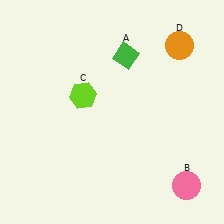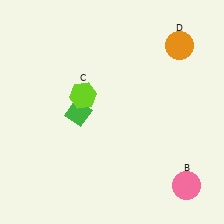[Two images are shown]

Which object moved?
The green diamond (A) moved down.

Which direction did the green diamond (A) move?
The green diamond (A) moved down.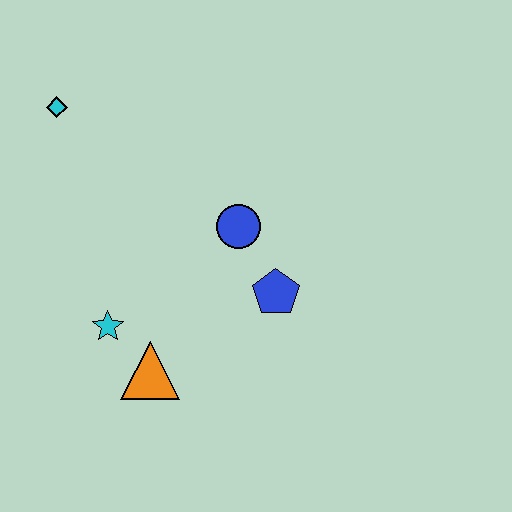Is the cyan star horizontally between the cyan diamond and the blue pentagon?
Yes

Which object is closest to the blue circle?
The blue pentagon is closest to the blue circle.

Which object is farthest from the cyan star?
The cyan diamond is farthest from the cyan star.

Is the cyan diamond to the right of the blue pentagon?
No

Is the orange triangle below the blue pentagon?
Yes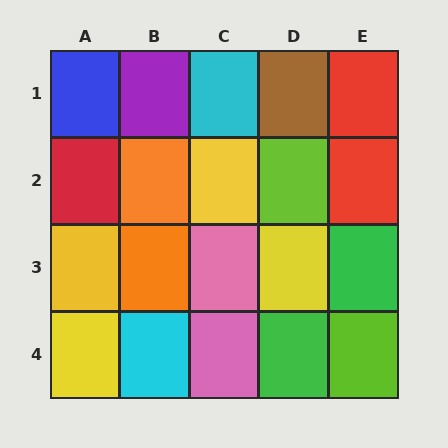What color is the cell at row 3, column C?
Pink.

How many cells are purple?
1 cell is purple.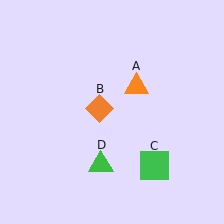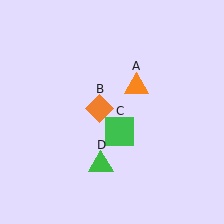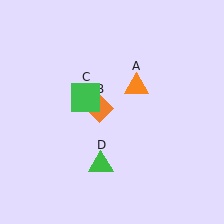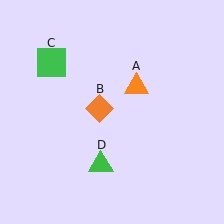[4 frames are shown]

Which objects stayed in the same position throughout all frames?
Orange triangle (object A) and orange diamond (object B) and green triangle (object D) remained stationary.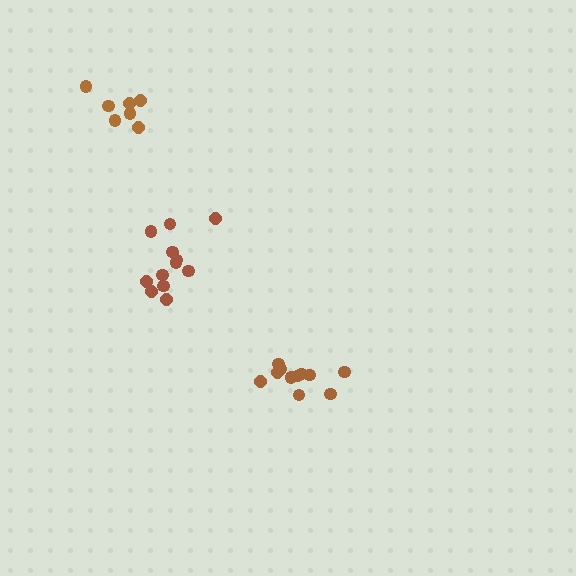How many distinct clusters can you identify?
There are 3 distinct clusters.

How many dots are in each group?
Group 1: 11 dots, Group 2: 12 dots, Group 3: 7 dots (30 total).